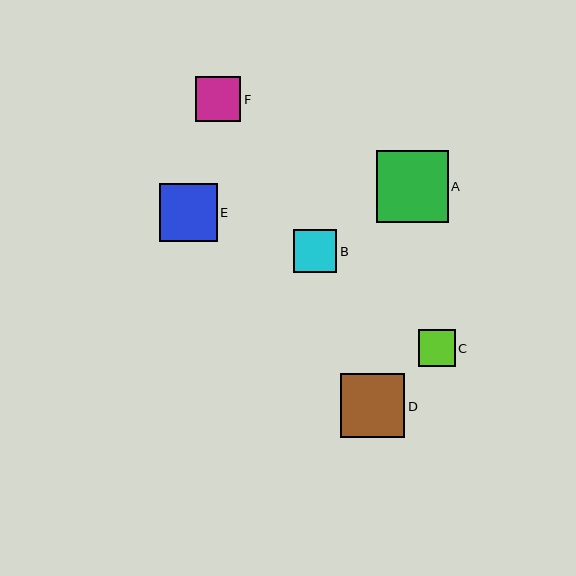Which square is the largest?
Square A is the largest with a size of approximately 72 pixels.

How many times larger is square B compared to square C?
Square B is approximately 1.2 times the size of square C.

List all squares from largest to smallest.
From largest to smallest: A, D, E, F, B, C.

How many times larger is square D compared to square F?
Square D is approximately 1.4 times the size of square F.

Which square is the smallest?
Square C is the smallest with a size of approximately 37 pixels.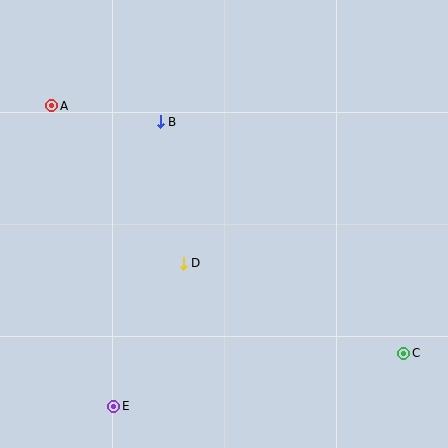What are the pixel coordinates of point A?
Point A is at (52, 106).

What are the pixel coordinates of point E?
Point E is at (114, 406).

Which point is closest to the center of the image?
Point D at (183, 263) is closest to the center.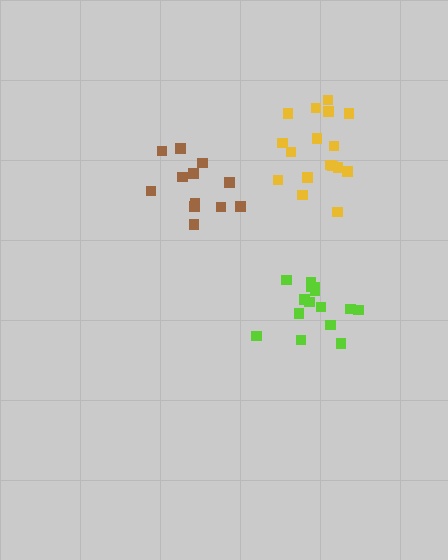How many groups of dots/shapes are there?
There are 3 groups.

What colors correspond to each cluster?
The clusters are colored: brown, yellow, lime.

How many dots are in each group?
Group 1: 12 dots, Group 2: 17 dots, Group 3: 15 dots (44 total).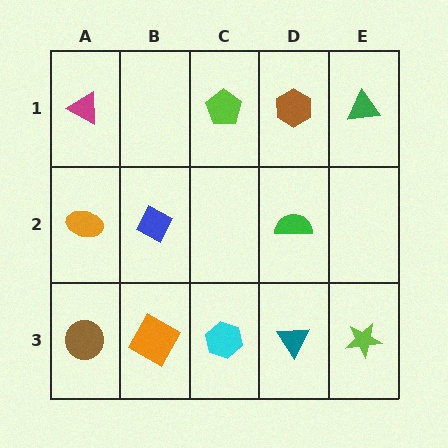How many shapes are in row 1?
4 shapes.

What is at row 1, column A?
A magenta triangle.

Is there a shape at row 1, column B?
No, that cell is empty.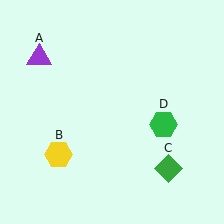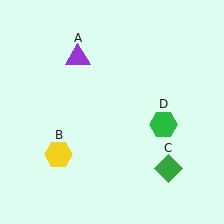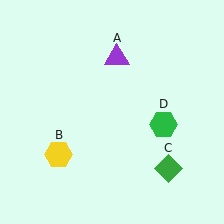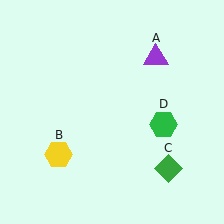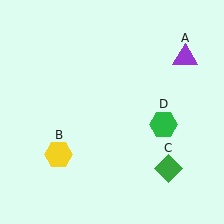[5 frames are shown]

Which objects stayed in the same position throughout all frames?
Yellow hexagon (object B) and green diamond (object C) and green hexagon (object D) remained stationary.